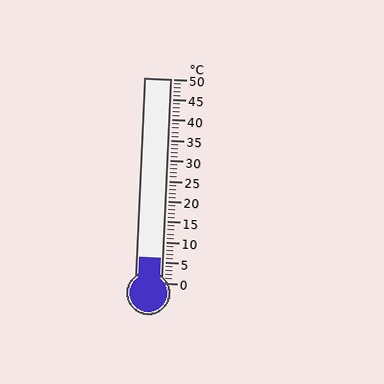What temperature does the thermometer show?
The thermometer shows approximately 6°C.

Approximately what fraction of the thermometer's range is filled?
The thermometer is filled to approximately 10% of its range.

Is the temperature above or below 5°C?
The temperature is above 5°C.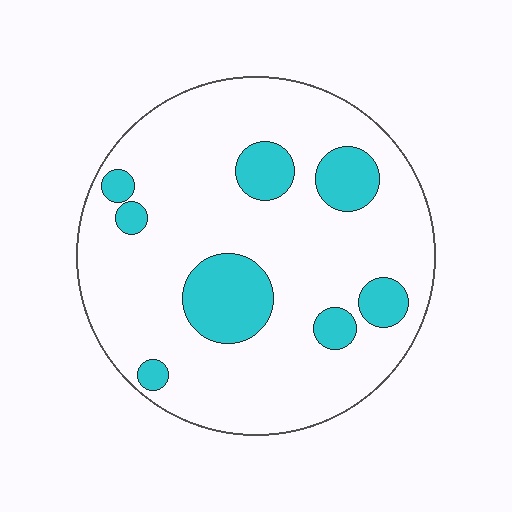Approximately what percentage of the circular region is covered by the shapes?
Approximately 20%.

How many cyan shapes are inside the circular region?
8.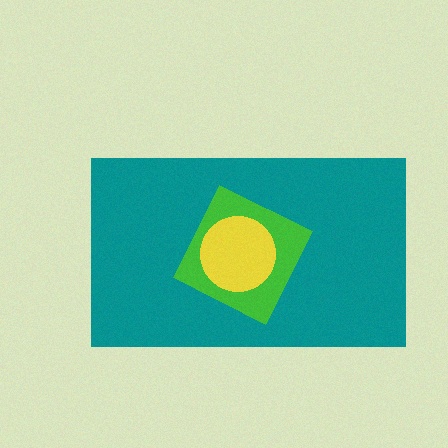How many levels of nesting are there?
3.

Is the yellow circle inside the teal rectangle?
Yes.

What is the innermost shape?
The yellow circle.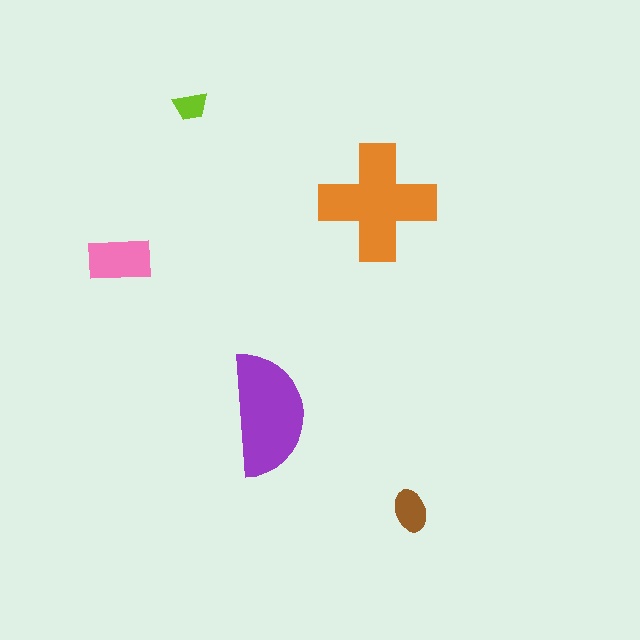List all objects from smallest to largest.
The lime trapezoid, the brown ellipse, the pink rectangle, the purple semicircle, the orange cross.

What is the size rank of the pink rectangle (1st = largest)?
3rd.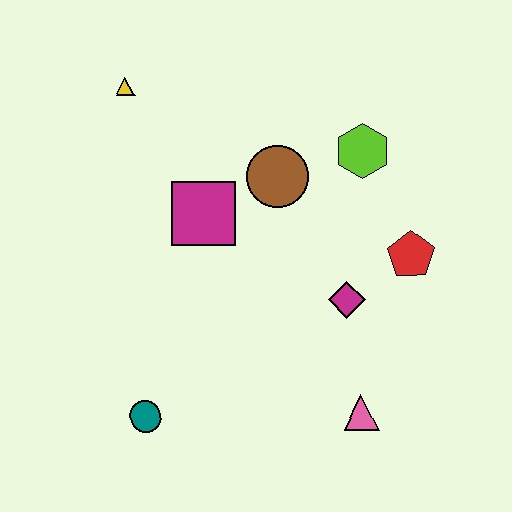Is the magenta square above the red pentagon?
Yes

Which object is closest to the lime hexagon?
The brown circle is closest to the lime hexagon.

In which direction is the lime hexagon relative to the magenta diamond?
The lime hexagon is above the magenta diamond.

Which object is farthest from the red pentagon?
The yellow triangle is farthest from the red pentagon.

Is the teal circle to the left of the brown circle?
Yes